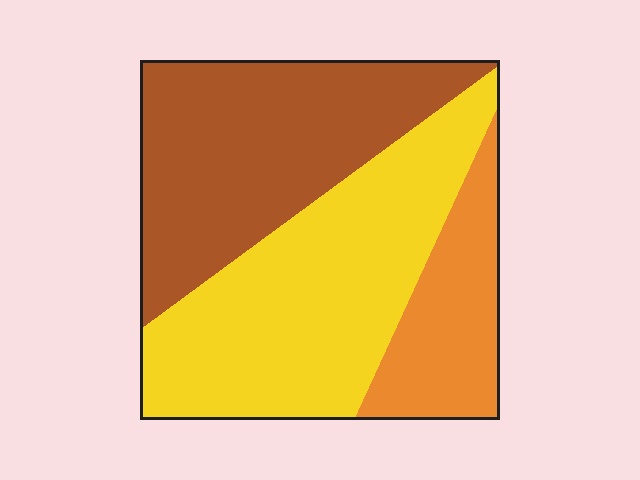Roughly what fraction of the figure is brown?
Brown covers around 40% of the figure.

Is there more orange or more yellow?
Yellow.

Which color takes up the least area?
Orange, at roughly 20%.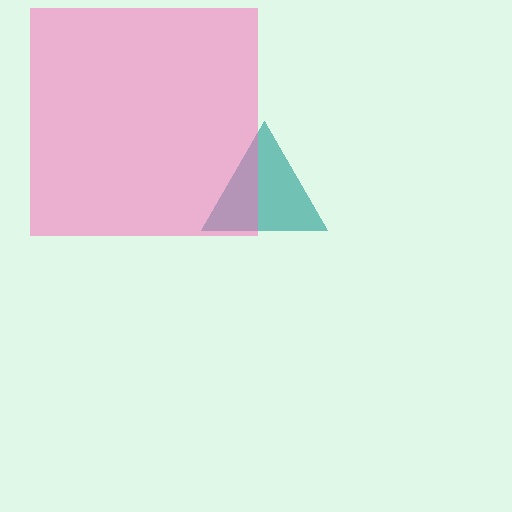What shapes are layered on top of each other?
The layered shapes are: a teal triangle, a pink square.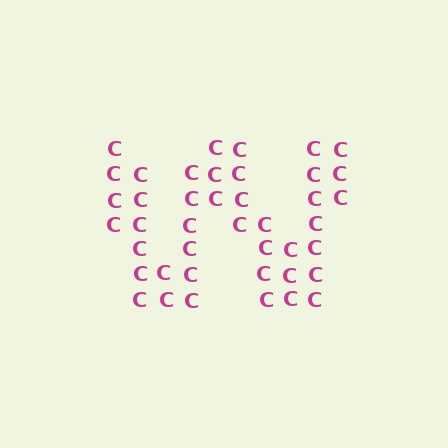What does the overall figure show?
The overall figure shows the letter W.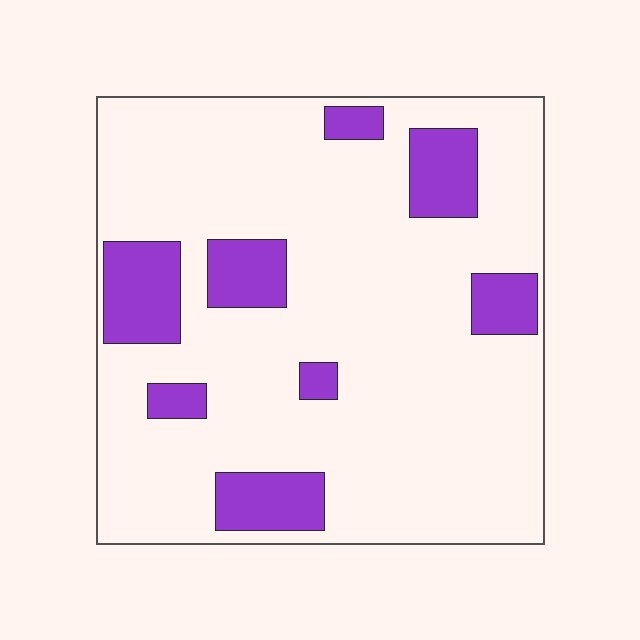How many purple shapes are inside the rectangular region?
8.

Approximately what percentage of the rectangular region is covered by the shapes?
Approximately 20%.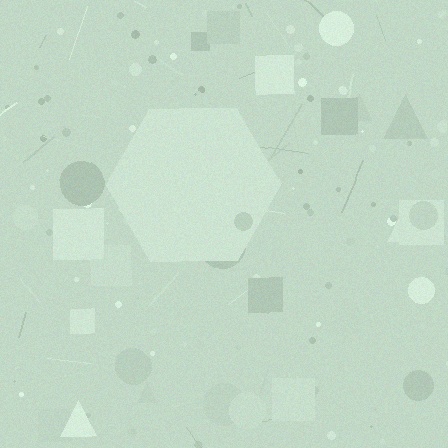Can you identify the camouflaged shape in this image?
The camouflaged shape is a hexagon.